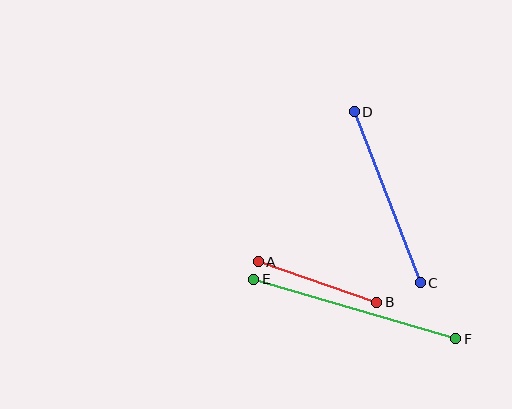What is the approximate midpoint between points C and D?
The midpoint is at approximately (387, 197) pixels.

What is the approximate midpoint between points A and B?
The midpoint is at approximately (317, 282) pixels.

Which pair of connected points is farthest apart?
Points E and F are farthest apart.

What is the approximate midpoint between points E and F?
The midpoint is at approximately (355, 309) pixels.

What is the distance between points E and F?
The distance is approximately 210 pixels.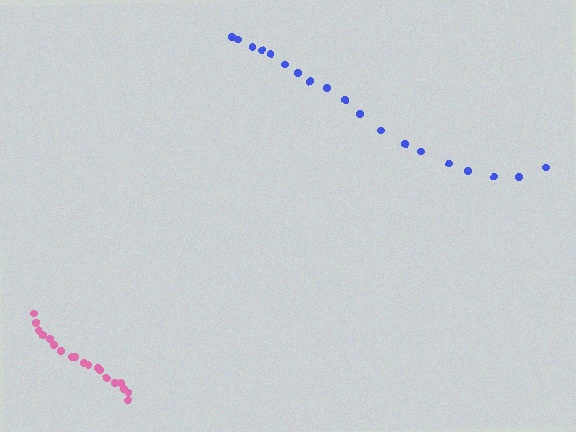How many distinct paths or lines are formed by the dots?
There are 2 distinct paths.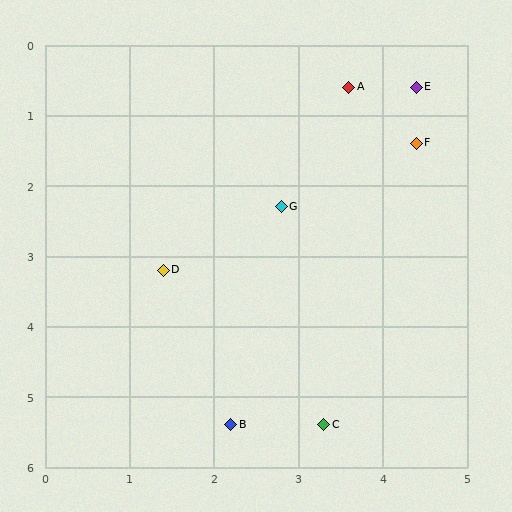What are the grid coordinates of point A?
Point A is at approximately (3.6, 0.6).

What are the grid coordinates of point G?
Point G is at approximately (2.8, 2.3).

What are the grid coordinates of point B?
Point B is at approximately (2.2, 5.4).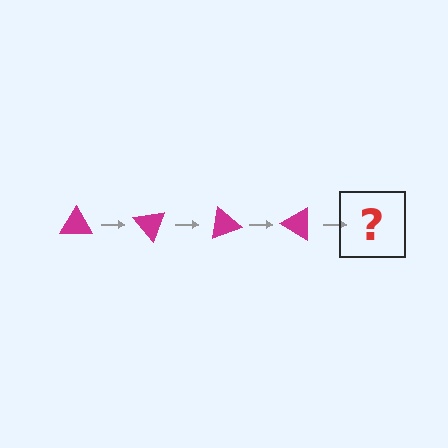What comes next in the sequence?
The next element should be a magenta triangle rotated 200 degrees.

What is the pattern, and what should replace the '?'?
The pattern is that the triangle rotates 50 degrees each step. The '?' should be a magenta triangle rotated 200 degrees.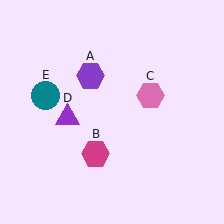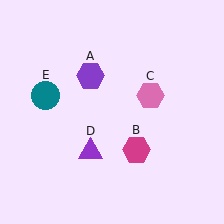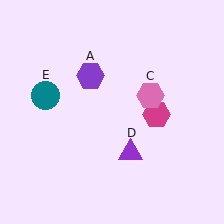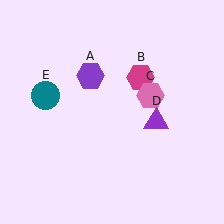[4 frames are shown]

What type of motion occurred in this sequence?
The magenta hexagon (object B), purple triangle (object D) rotated counterclockwise around the center of the scene.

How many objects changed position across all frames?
2 objects changed position: magenta hexagon (object B), purple triangle (object D).